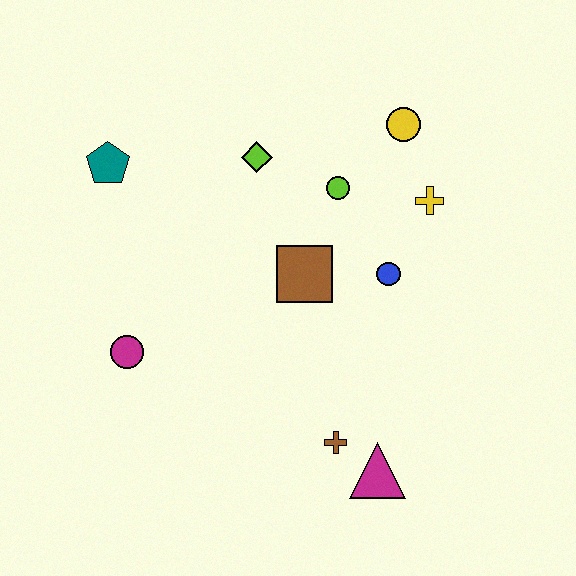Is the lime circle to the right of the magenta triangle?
No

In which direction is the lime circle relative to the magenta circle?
The lime circle is to the right of the magenta circle.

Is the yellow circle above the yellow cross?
Yes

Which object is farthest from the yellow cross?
The magenta circle is farthest from the yellow cross.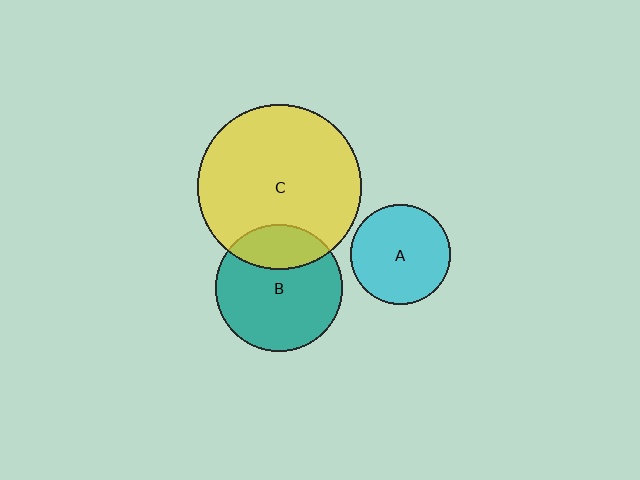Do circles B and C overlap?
Yes.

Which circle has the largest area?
Circle C (yellow).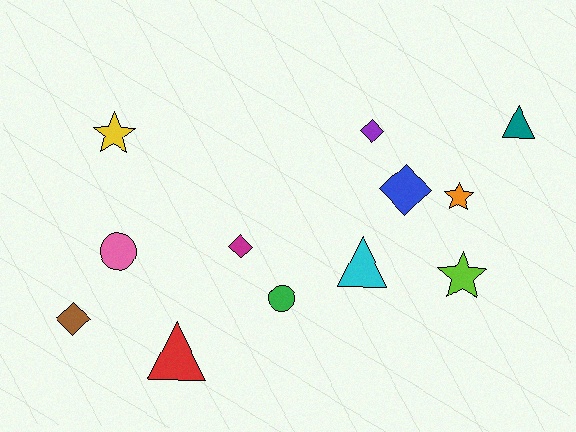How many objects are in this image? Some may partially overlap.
There are 12 objects.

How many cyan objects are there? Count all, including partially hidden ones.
There is 1 cyan object.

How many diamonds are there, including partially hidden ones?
There are 4 diamonds.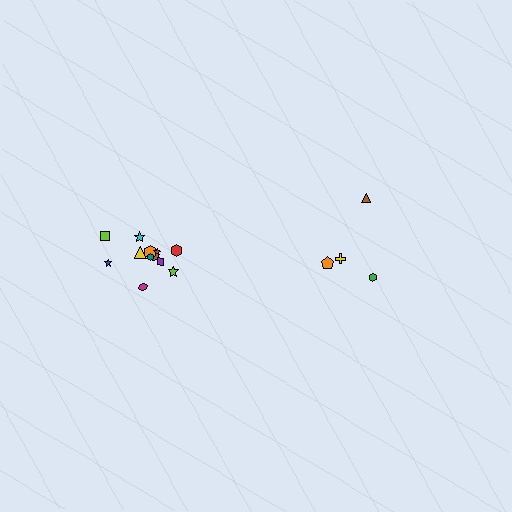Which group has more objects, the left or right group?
The left group.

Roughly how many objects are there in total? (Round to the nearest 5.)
Roughly 15 objects in total.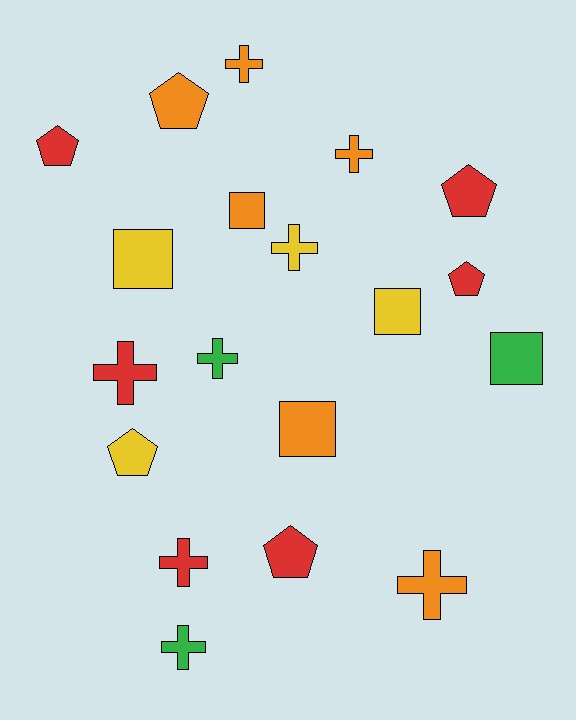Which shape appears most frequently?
Cross, with 8 objects.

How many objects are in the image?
There are 19 objects.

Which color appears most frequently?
Red, with 6 objects.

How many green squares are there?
There is 1 green square.